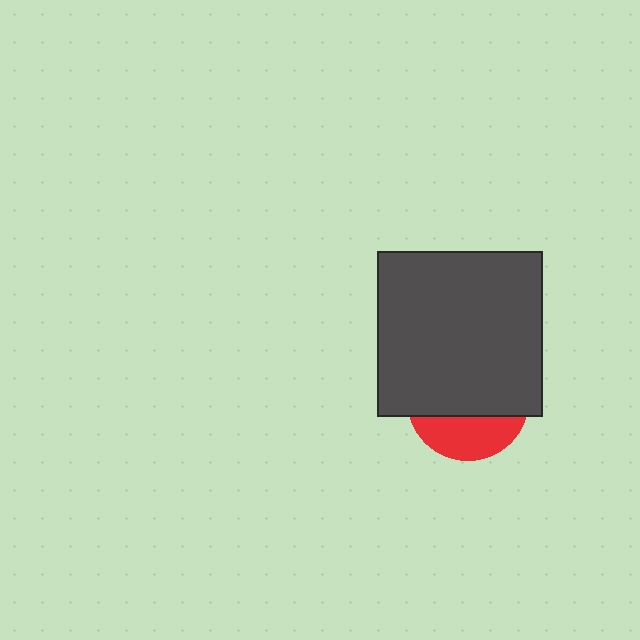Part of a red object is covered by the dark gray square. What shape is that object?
It is a circle.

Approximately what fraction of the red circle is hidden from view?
Roughly 68% of the red circle is hidden behind the dark gray square.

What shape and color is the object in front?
The object in front is a dark gray square.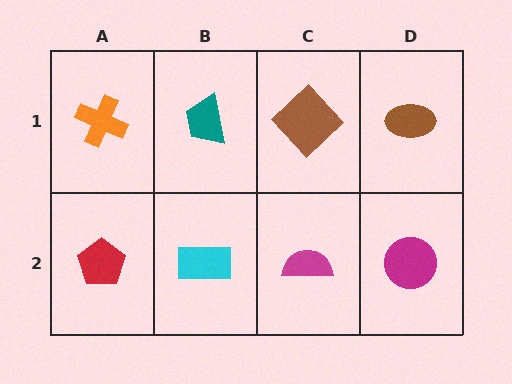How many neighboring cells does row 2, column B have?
3.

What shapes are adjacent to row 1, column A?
A red pentagon (row 2, column A), a teal trapezoid (row 1, column B).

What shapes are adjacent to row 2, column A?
An orange cross (row 1, column A), a cyan rectangle (row 2, column B).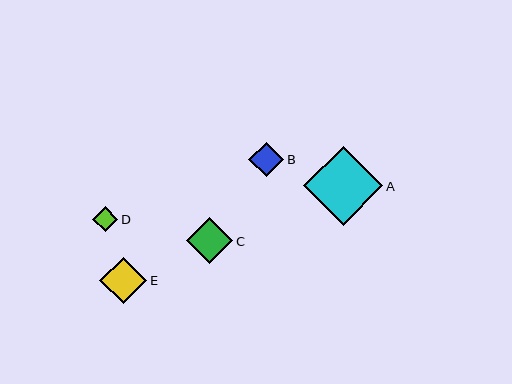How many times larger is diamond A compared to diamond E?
Diamond A is approximately 1.7 times the size of diamond E.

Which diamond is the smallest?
Diamond D is the smallest with a size of approximately 25 pixels.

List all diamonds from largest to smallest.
From largest to smallest: A, E, C, B, D.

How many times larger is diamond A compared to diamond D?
Diamond A is approximately 3.1 times the size of diamond D.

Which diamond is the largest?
Diamond A is the largest with a size of approximately 79 pixels.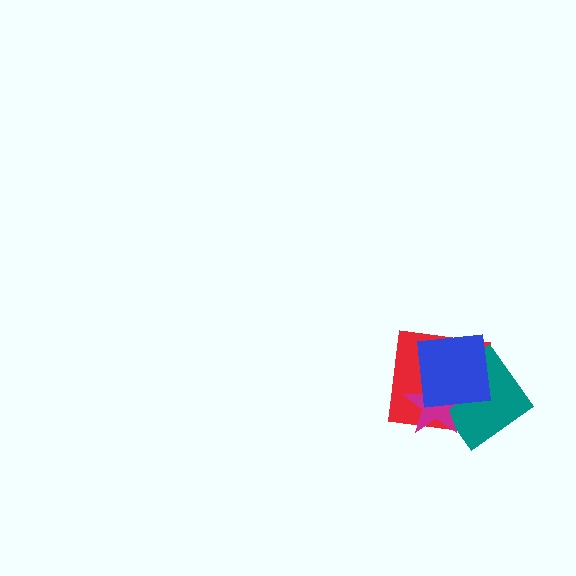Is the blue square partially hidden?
No, no other shape covers it.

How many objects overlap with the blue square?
3 objects overlap with the blue square.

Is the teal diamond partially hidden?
Yes, it is partially covered by another shape.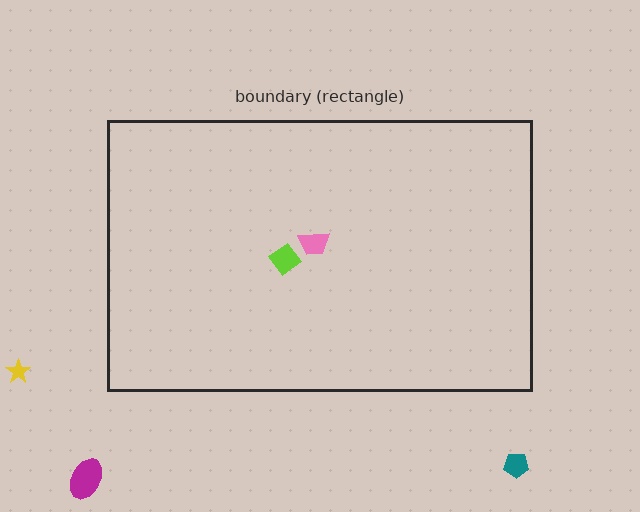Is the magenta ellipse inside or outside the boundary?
Outside.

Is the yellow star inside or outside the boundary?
Outside.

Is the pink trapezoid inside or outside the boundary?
Inside.